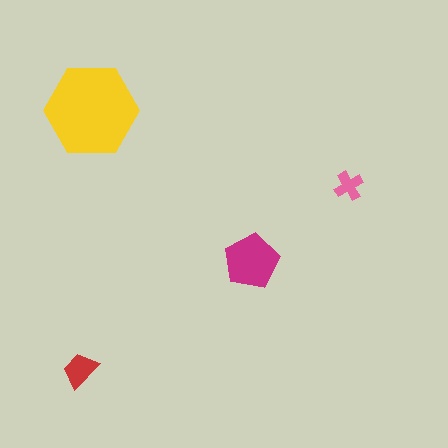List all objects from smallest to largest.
The pink cross, the red trapezoid, the magenta pentagon, the yellow hexagon.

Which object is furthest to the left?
The red trapezoid is leftmost.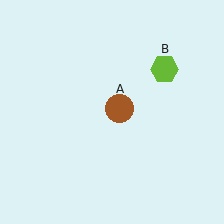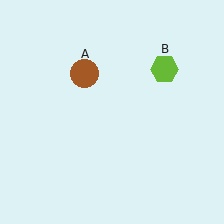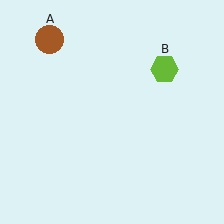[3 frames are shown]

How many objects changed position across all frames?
1 object changed position: brown circle (object A).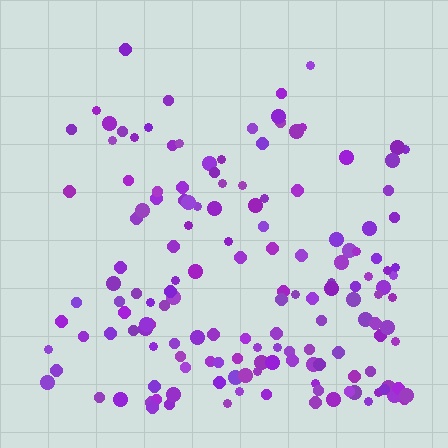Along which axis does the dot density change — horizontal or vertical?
Vertical.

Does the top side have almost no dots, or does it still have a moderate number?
Still a moderate number, just noticeably fewer than the bottom.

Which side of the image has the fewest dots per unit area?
The top.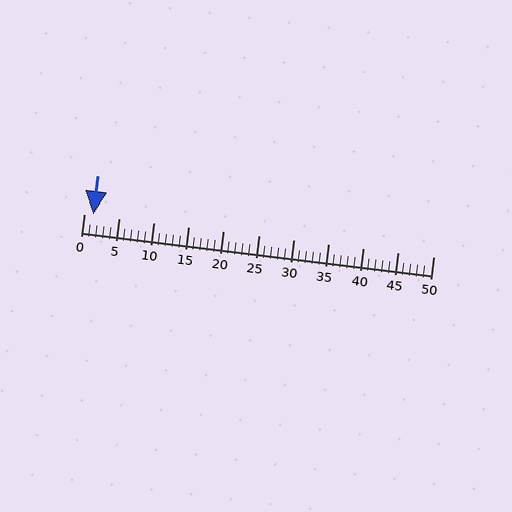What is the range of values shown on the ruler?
The ruler shows values from 0 to 50.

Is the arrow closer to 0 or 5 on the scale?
The arrow is closer to 0.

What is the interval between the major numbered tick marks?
The major tick marks are spaced 5 units apart.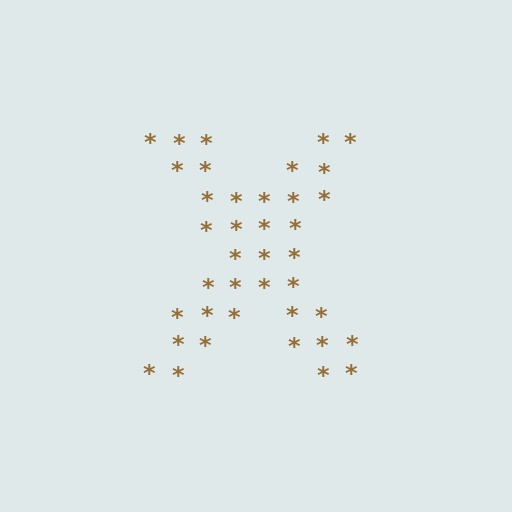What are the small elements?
The small elements are asterisks.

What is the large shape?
The large shape is the letter X.